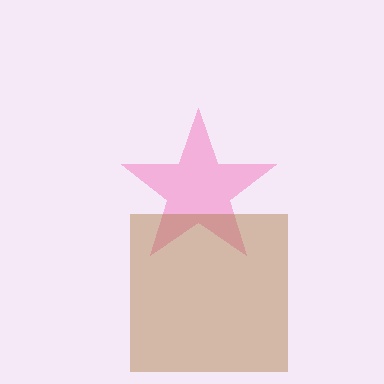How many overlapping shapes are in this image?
There are 2 overlapping shapes in the image.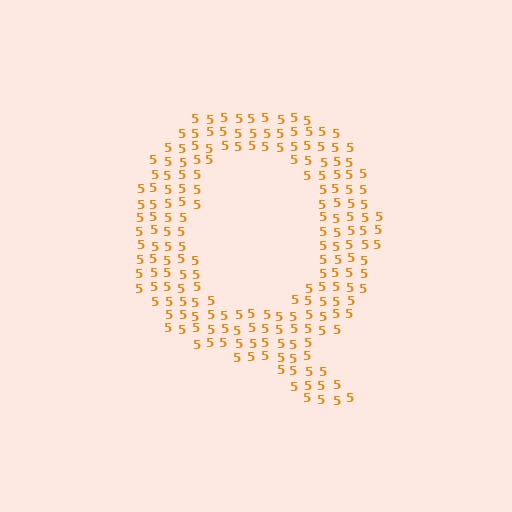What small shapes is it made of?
It is made of small digit 5's.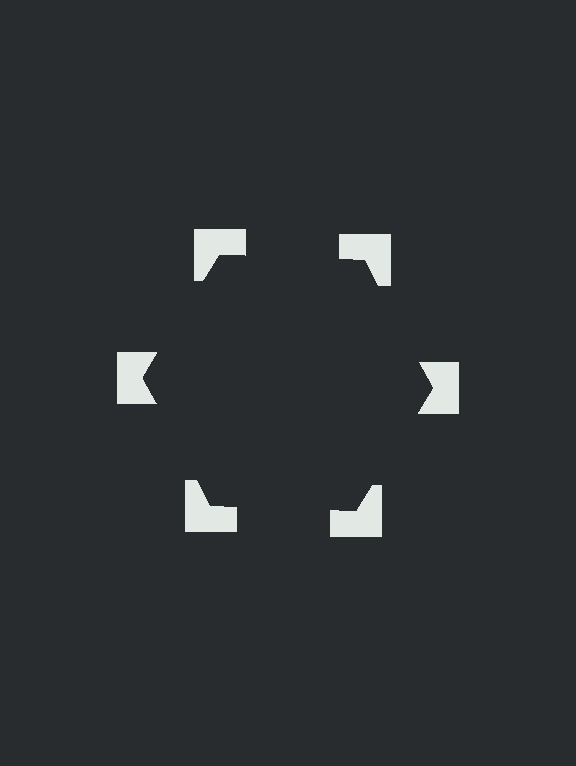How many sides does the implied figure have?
6 sides.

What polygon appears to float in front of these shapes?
An illusory hexagon — its edges are inferred from the aligned wedge cuts in the notched squares, not physically drawn.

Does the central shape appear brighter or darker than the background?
It typically appears slightly darker than the background, even though no actual brightness change is drawn.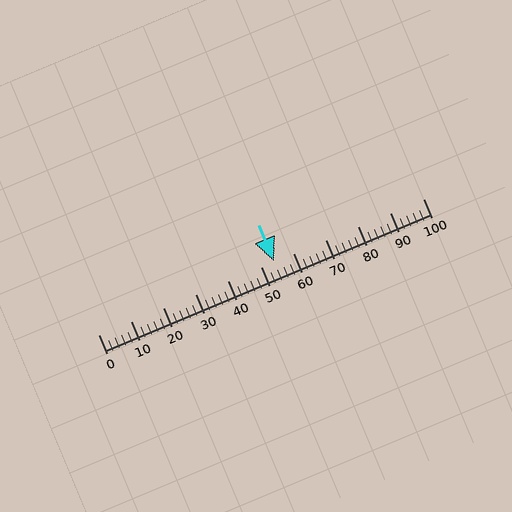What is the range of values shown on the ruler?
The ruler shows values from 0 to 100.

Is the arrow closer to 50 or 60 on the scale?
The arrow is closer to 50.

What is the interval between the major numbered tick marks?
The major tick marks are spaced 10 units apart.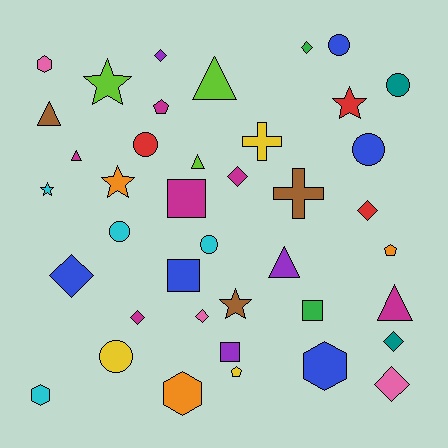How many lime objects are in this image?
There are 3 lime objects.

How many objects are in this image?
There are 40 objects.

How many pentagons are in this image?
There are 3 pentagons.